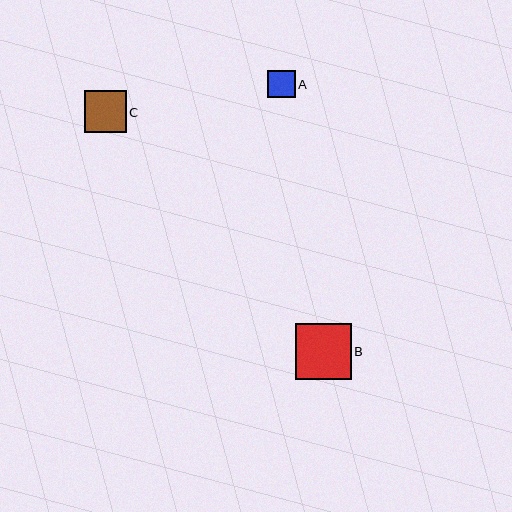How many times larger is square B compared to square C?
Square B is approximately 1.3 times the size of square C.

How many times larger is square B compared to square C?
Square B is approximately 1.3 times the size of square C.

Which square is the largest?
Square B is the largest with a size of approximately 56 pixels.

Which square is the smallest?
Square A is the smallest with a size of approximately 27 pixels.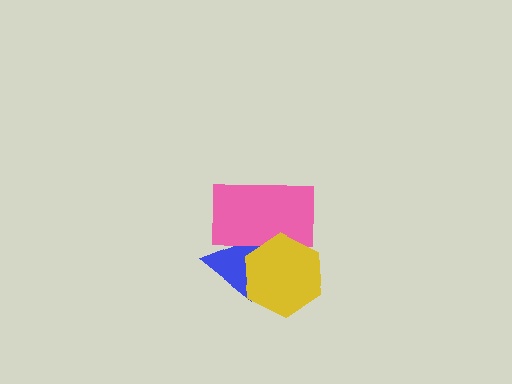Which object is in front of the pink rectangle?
The yellow hexagon is in front of the pink rectangle.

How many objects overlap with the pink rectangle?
2 objects overlap with the pink rectangle.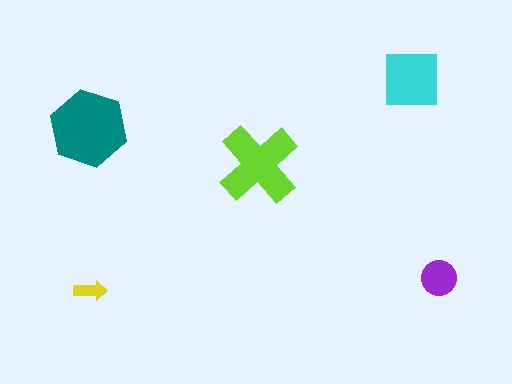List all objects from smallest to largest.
The yellow arrow, the purple circle, the cyan square, the lime cross, the teal hexagon.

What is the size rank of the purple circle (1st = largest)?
4th.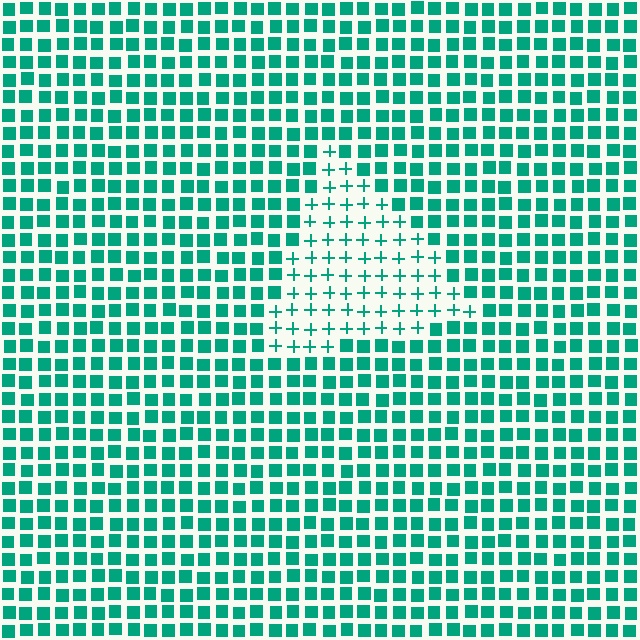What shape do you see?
I see a triangle.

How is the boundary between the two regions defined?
The boundary is defined by a change in element shape: plus signs inside vs. squares outside. All elements share the same color and spacing.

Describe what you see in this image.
The image is filled with small teal elements arranged in a uniform grid. A triangle-shaped region contains plus signs, while the surrounding area contains squares. The boundary is defined purely by the change in element shape.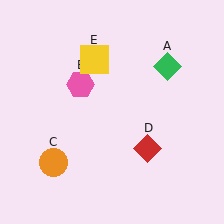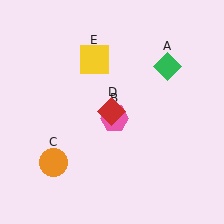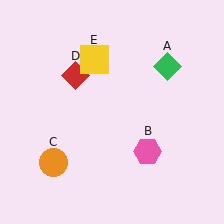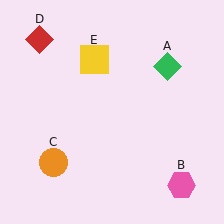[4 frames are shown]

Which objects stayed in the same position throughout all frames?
Green diamond (object A) and orange circle (object C) and yellow square (object E) remained stationary.